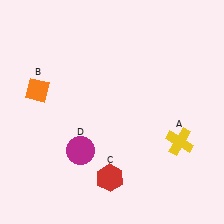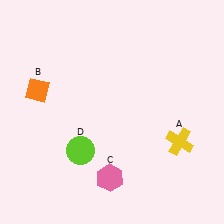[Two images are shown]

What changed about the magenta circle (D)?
In Image 1, D is magenta. In Image 2, it changed to lime.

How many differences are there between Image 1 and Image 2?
There are 2 differences between the two images.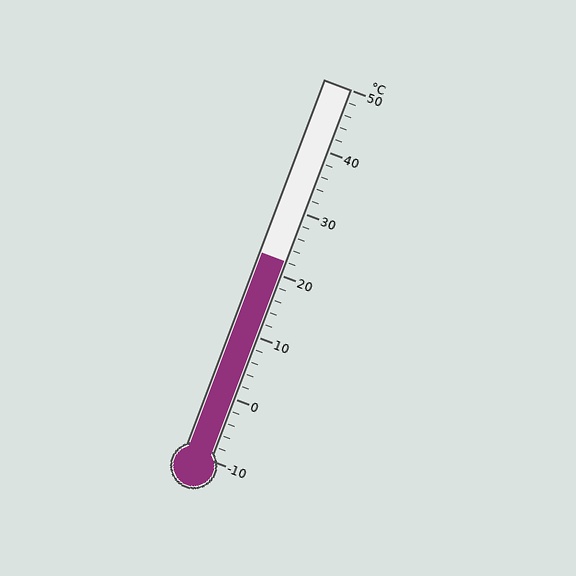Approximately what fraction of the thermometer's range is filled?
The thermometer is filled to approximately 55% of its range.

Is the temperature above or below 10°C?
The temperature is above 10°C.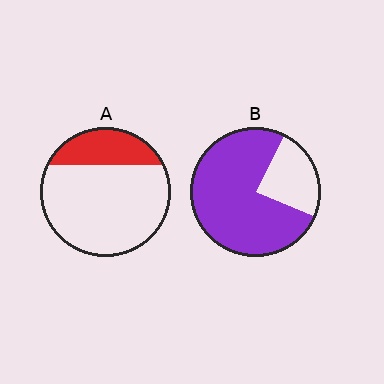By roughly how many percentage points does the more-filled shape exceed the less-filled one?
By roughly 50 percentage points (B over A).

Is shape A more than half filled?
No.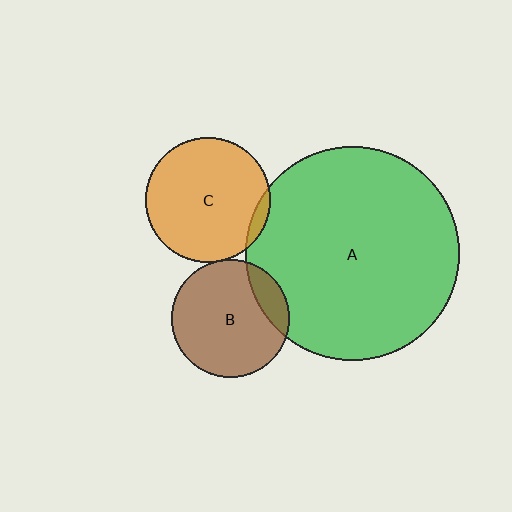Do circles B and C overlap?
Yes.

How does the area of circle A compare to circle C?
Approximately 2.9 times.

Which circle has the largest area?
Circle A (green).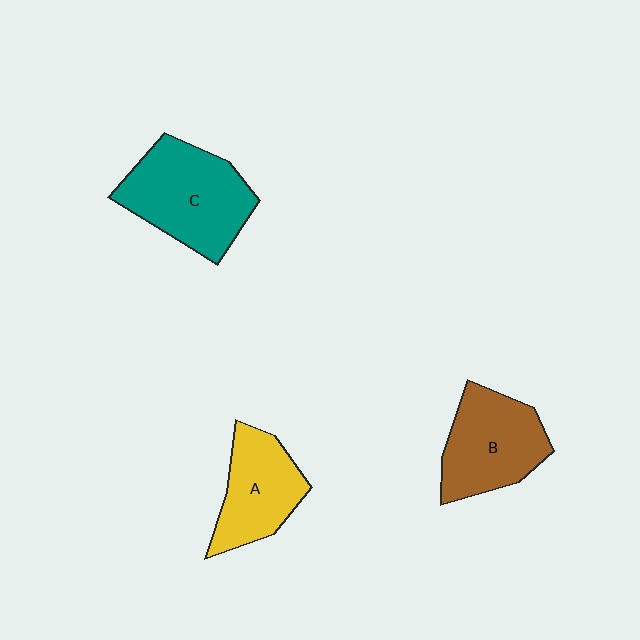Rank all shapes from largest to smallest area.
From largest to smallest: C (teal), B (brown), A (yellow).